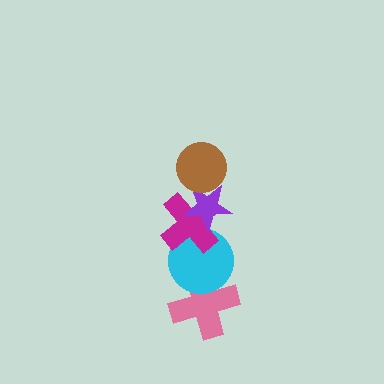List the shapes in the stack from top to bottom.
From top to bottom: the brown circle, the purple star, the magenta cross, the cyan circle, the pink cross.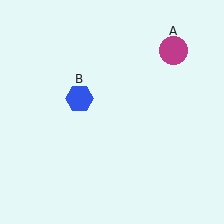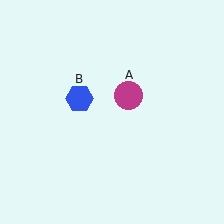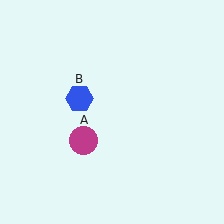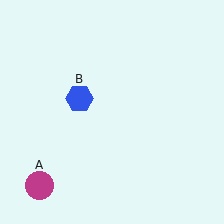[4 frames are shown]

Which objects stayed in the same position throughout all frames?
Blue hexagon (object B) remained stationary.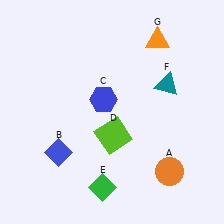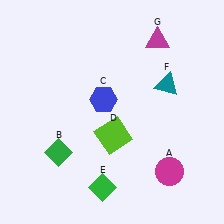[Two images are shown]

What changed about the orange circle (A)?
In Image 1, A is orange. In Image 2, it changed to magenta.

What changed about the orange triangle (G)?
In Image 1, G is orange. In Image 2, it changed to magenta.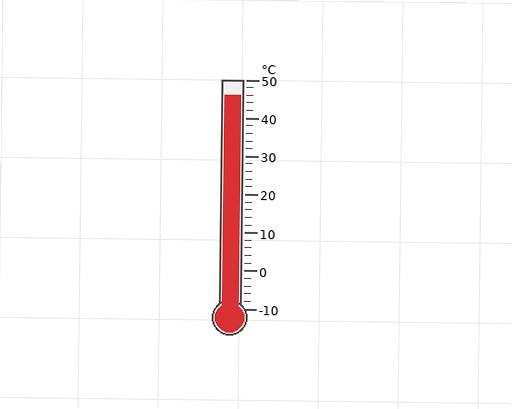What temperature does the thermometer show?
The thermometer shows approximately 46°C.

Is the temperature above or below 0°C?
The temperature is above 0°C.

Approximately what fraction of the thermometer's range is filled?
The thermometer is filled to approximately 95% of its range.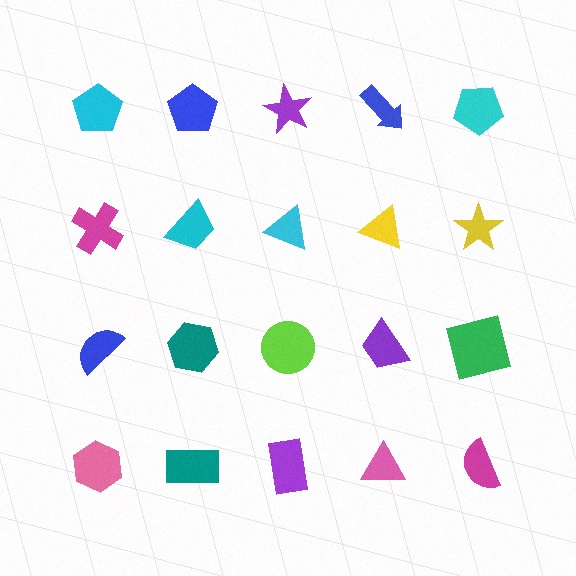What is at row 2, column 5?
A yellow star.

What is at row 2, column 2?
A cyan trapezoid.